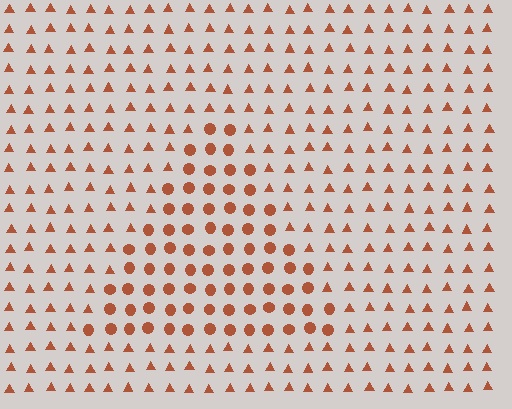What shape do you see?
I see a triangle.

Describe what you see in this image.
The image is filled with small brown elements arranged in a uniform grid. A triangle-shaped region contains circles, while the surrounding area contains triangles. The boundary is defined purely by the change in element shape.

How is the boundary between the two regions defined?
The boundary is defined by a change in element shape: circles inside vs. triangles outside. All elements share the same color and spacing.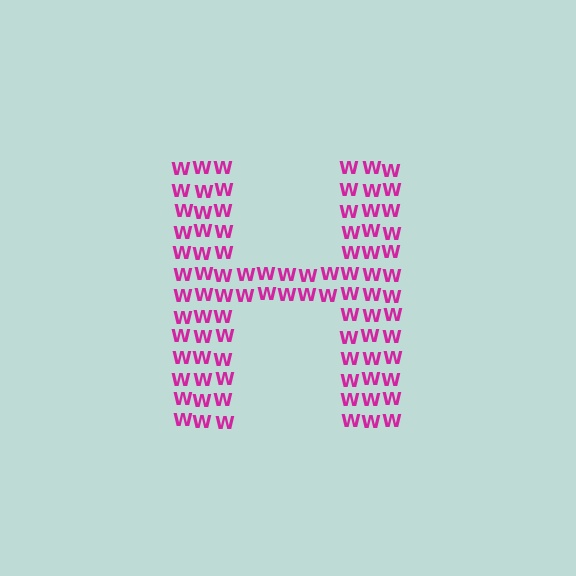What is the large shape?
The large shape is the letter H.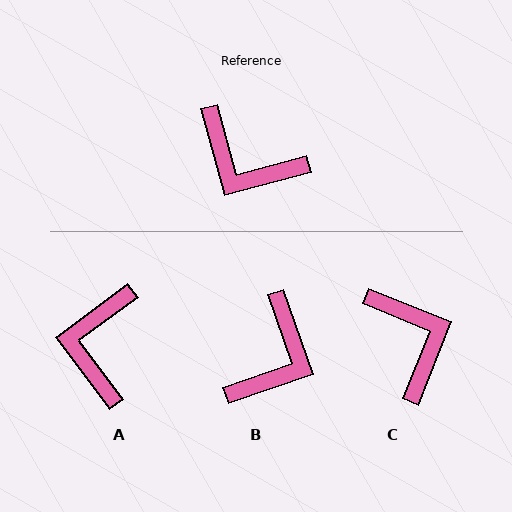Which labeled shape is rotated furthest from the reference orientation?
C, about 143 degrees away.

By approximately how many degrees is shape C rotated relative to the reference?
Approximately 143 degrees counter-clockwise.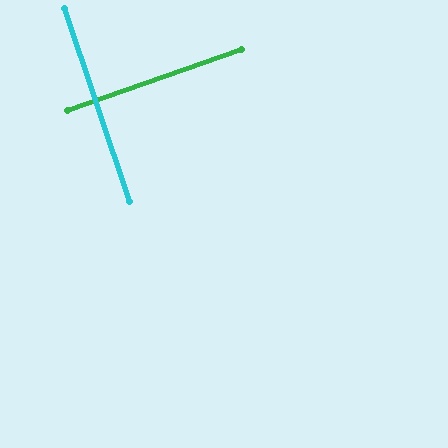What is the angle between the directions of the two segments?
Approximately 89 degrees.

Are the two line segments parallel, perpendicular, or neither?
Perpendicular — they meet at approximately 89°.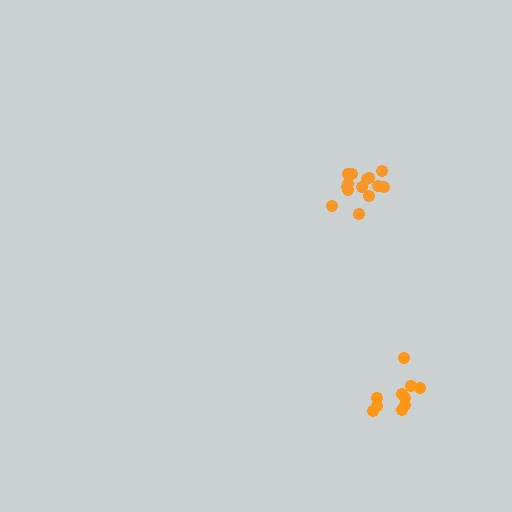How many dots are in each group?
Group 1: 14 dots, Group 2: 10 dots (24 total).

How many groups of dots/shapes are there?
There are 2 groups.